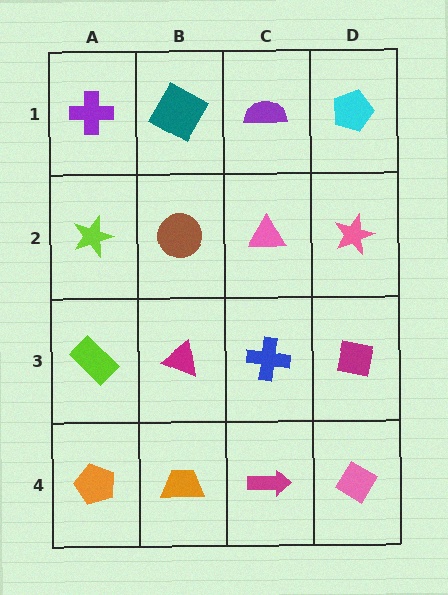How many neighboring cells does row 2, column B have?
4.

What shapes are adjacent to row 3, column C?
A pink triangle (row 2, column C), a magenta arrow (row 4, column C), a magenta triangle (row 3, column B), a magenta square (row 3, column D).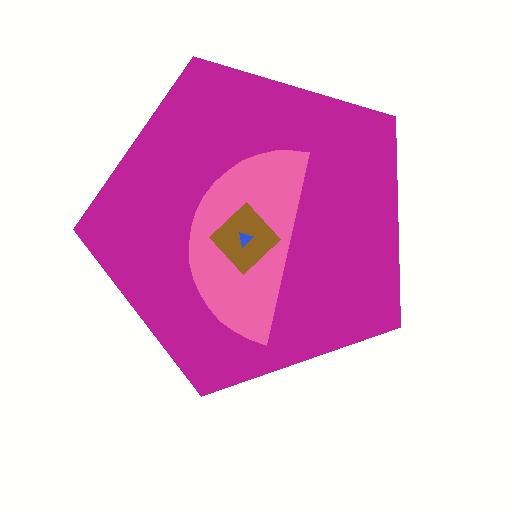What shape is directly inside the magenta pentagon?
The pink semicircle.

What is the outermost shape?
The magenta pentagon.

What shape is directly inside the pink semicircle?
The brown diamond.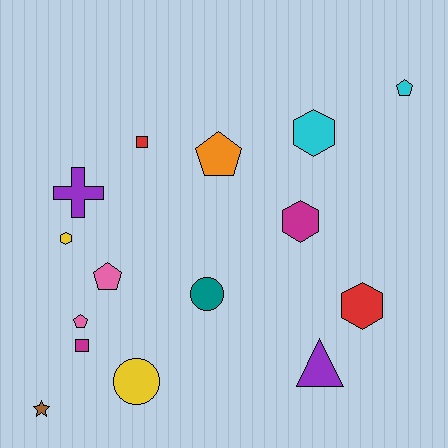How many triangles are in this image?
There is 1 triangle.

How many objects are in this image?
There are 15 objects.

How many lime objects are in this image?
There are no lime objects.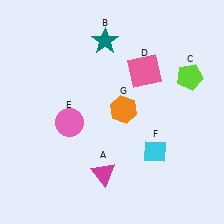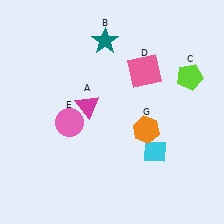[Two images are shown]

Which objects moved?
The objects that moved are: the magenta triangle (A), the orange hexagon (G).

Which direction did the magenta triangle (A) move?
The magenta triangle (A) moved up.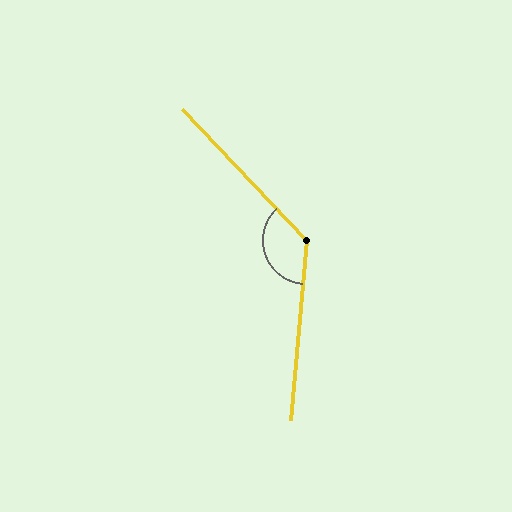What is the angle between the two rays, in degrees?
Approximately 132 degrees.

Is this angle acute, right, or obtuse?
It is obtuse.